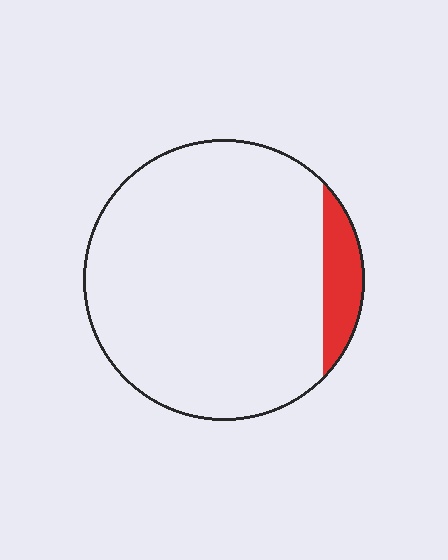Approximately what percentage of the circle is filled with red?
Approximately 10%.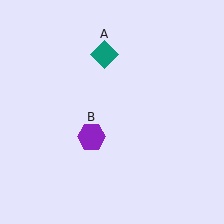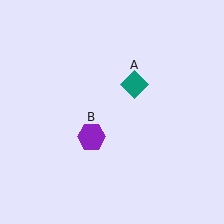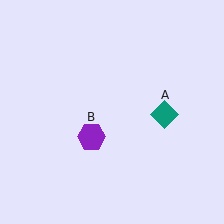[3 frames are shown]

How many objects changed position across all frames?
1 object changed position: teal diamond (object A).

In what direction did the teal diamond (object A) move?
The teal diamond (object A) moved down and to the right.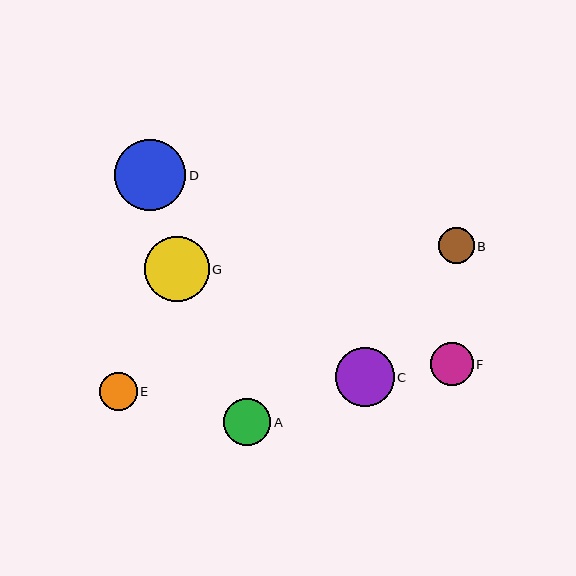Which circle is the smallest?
Circle B is the smallest with a size of approximately 36 pixels.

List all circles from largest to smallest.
From largest to smallest: D, G, C, A, F, E, B.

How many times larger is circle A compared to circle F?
Circle A is approximately 1.1 times the size of circle F.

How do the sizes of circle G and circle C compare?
Circle G and circle C are approximately the same size.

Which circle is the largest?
Circle D is the largest with a size of approximately 71 pixels.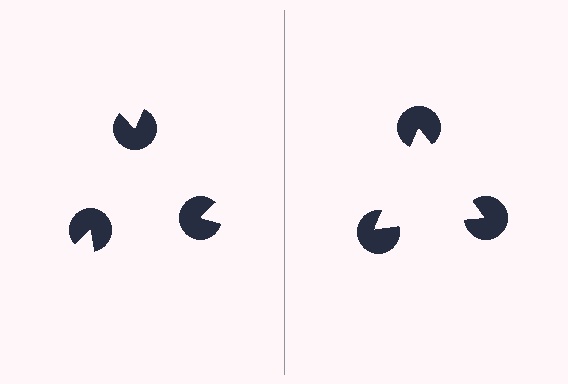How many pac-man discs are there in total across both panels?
6 — 3 on each side.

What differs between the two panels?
The pac-man discs are positioned identically on both sides; only the wedge orientations differ. On the right they align to a triangle; on the left they are misaligned.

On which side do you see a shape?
An illusory triangle appears on the right side. On the left side the wedge cuts are rotated, so no coherent shape forms.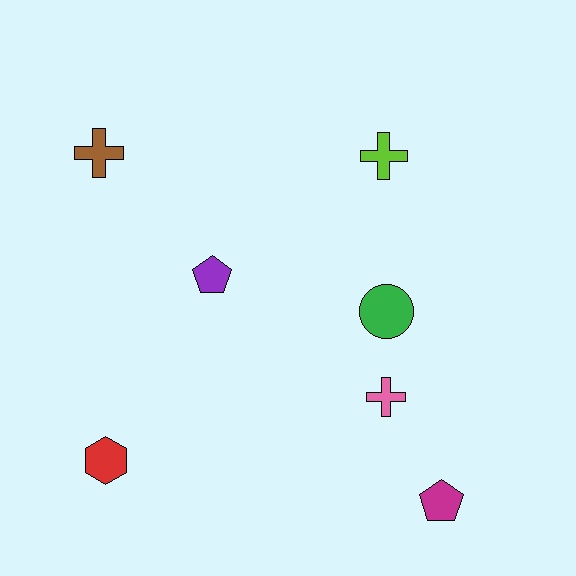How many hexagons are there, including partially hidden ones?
There is 1 hexagon.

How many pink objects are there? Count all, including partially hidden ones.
There is 1 pink object.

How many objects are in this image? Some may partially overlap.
There are 7 objects.